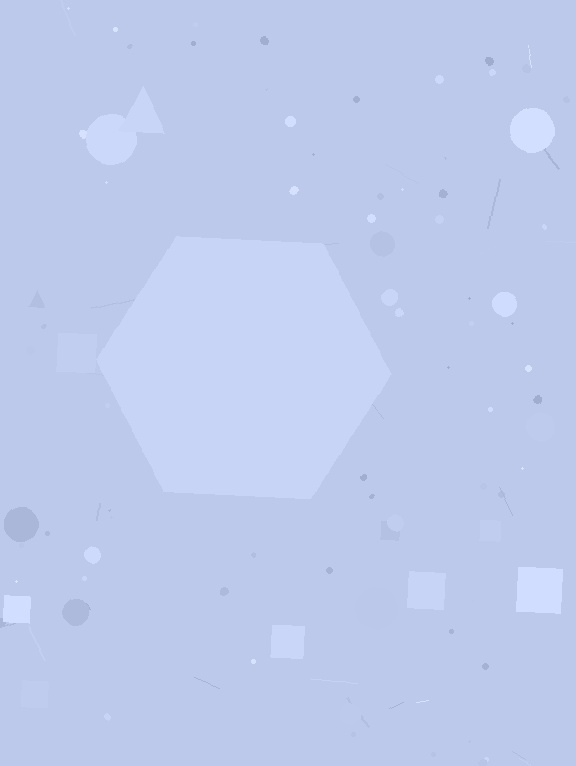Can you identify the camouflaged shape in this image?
The camouflaged shape is a hexagon.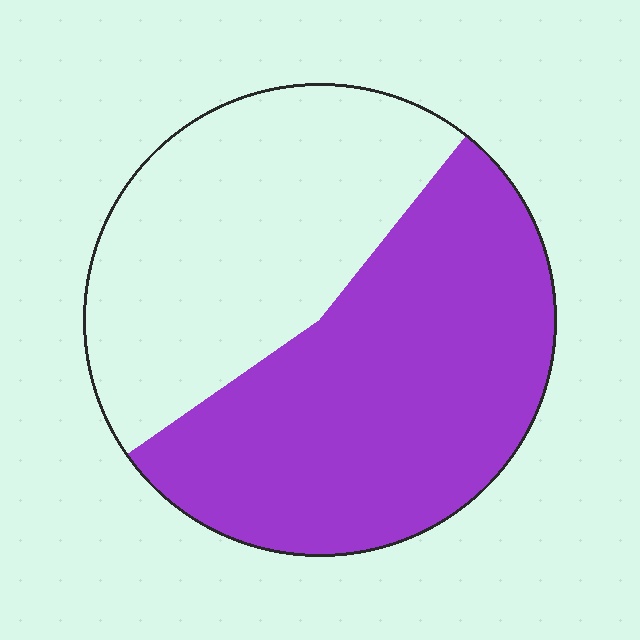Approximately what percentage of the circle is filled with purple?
Approximately 55%.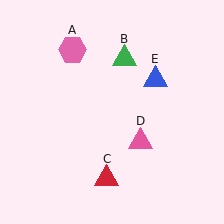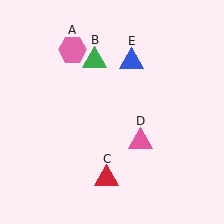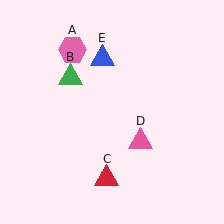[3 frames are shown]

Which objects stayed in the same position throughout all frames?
Pink hexagon (object A) and red triangle (object C) and pink triangle (object D) remained stationary.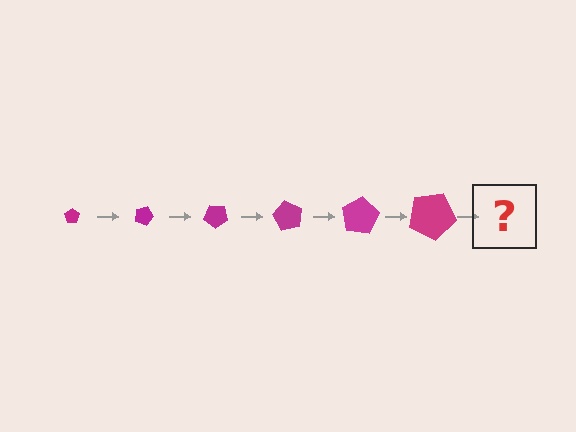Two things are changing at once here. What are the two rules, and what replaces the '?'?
The two rules are that the pentagon grows larger each step and it rotates 20 degrees each step. The '?' should be a pentagon, larger than the previous one and rotated 120 degrees from the start.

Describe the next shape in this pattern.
It should be a pentagon, larger than the previous one and rotated 120 degrees from the start.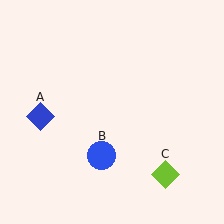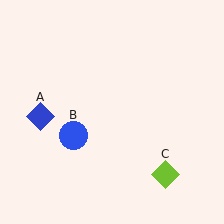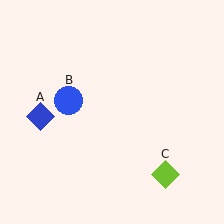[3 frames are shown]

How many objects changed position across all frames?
1 object changed position: blue circle (object B).